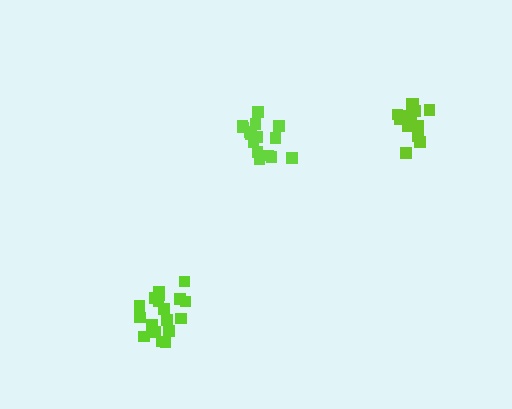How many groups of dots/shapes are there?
There are 3 groups.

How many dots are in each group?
Group 1: 18 dots, Group 2: 15 dots, Group 3: 13 dots (46 total).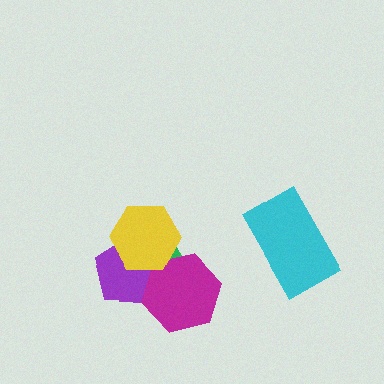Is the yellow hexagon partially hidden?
No, no other shape covers it.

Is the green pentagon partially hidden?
Yes, it is partially covered by another shape.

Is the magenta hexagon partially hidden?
Yes, it is partially covered by another shape.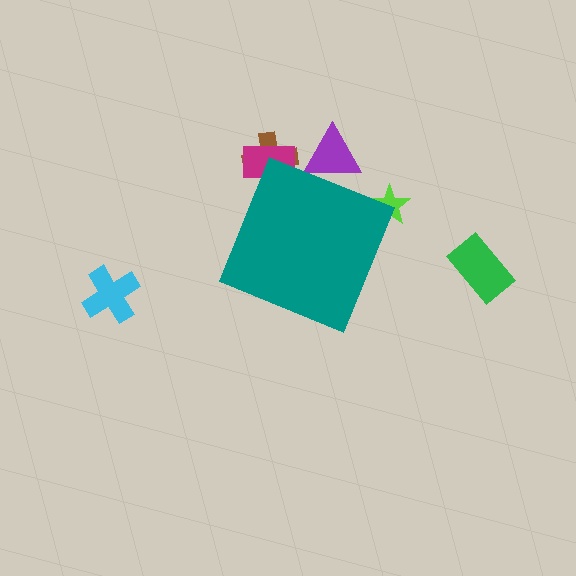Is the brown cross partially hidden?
Yes, the brown cross is partially hidden behind the teal diamond.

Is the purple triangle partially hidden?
Yes, the purple triangle is partially hidden behind the teal diamond.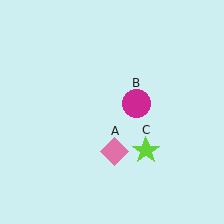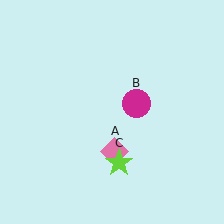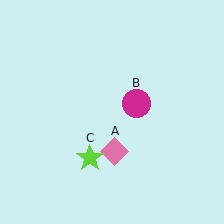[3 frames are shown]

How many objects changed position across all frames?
1 object changed position: lime star (object C).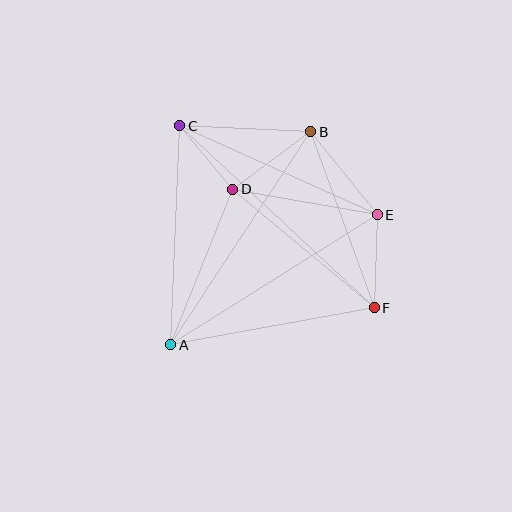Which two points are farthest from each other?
Points C and F are farthest from each other.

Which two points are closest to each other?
Points C and D are closest to each other.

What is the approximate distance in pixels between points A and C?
The distance between A and C is approximately 219 pixels.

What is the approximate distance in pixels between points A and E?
The distance between A and E is approximately 244 pixels.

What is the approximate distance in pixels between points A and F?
The distance between A and F is approximately 207 pixels.